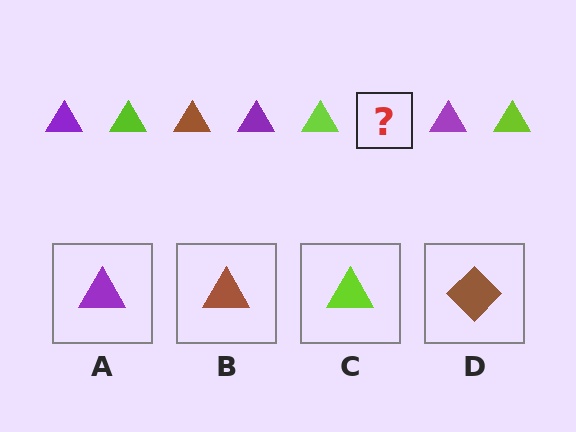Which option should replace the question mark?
Option B.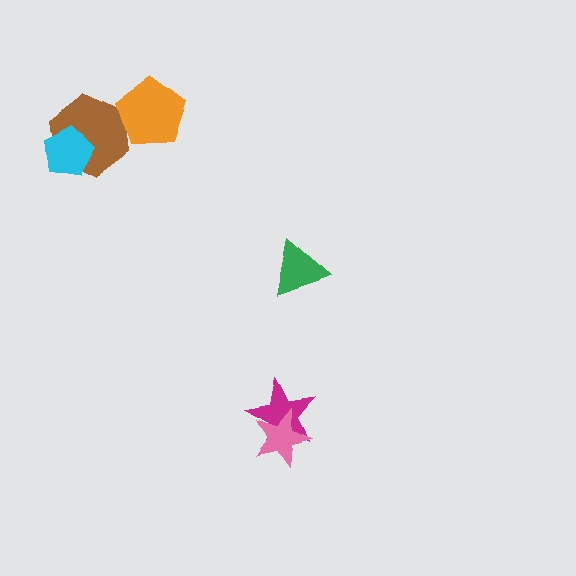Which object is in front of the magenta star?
The pink star is in front of the magenta star.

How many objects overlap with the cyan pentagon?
1 object overlaps with the cyan pentagon.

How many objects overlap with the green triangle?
0 objects overlap with the green triangle.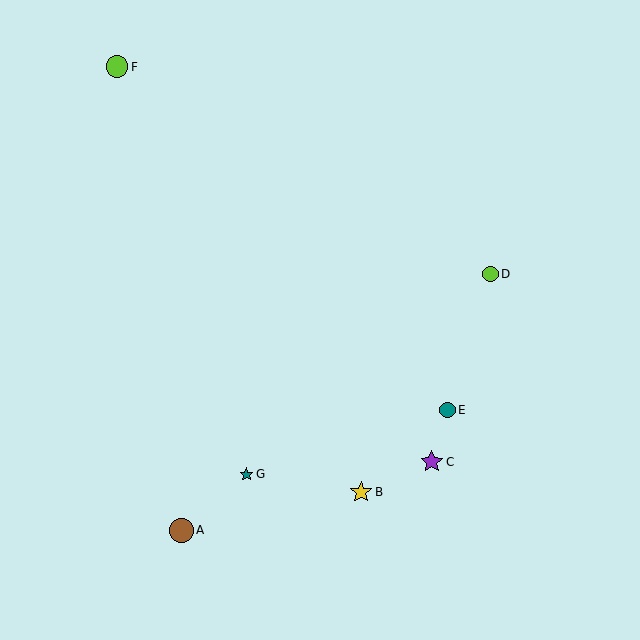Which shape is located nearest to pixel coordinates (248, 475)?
The teal star (labeled G) at (246, 474) is nearest to that location.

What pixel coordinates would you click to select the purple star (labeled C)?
Click at (432, 462) to select the purple star C.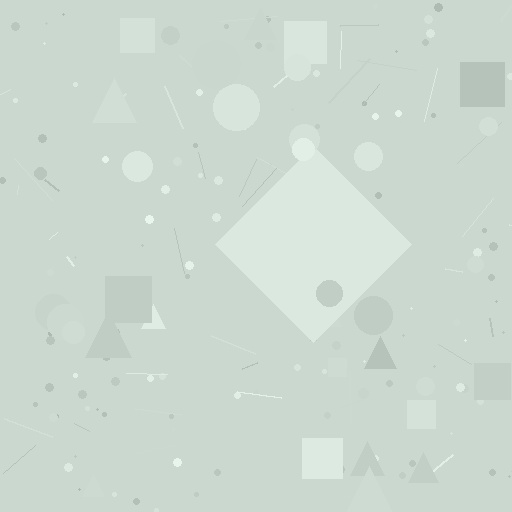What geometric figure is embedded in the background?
A diamond is embedded in the background.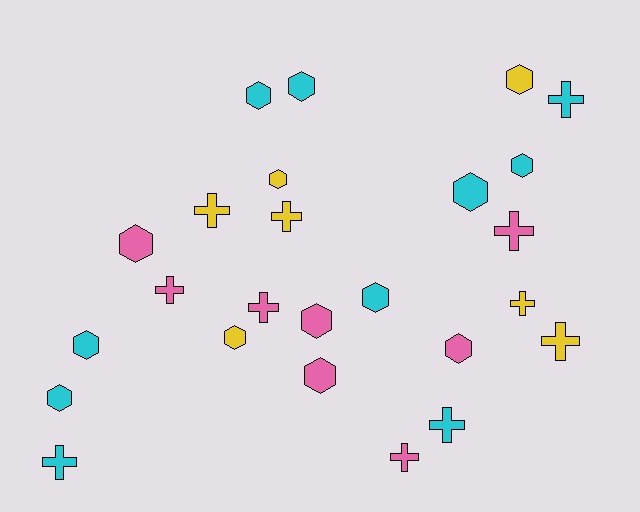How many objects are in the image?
There are 25 objects.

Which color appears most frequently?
Cyan, with 10 objects.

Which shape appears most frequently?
Hexagon, with 14 objects.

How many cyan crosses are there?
There are 3 cyan crosses.